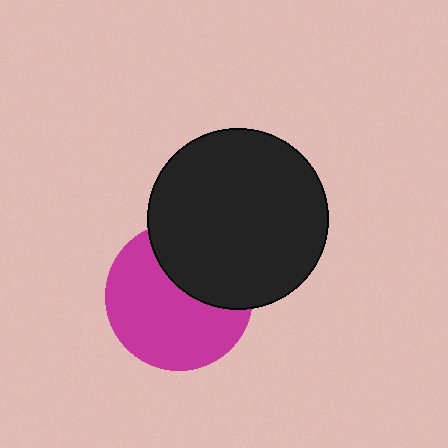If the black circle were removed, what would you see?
You would see the complete magenta circle.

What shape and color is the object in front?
The object in front is a black circle.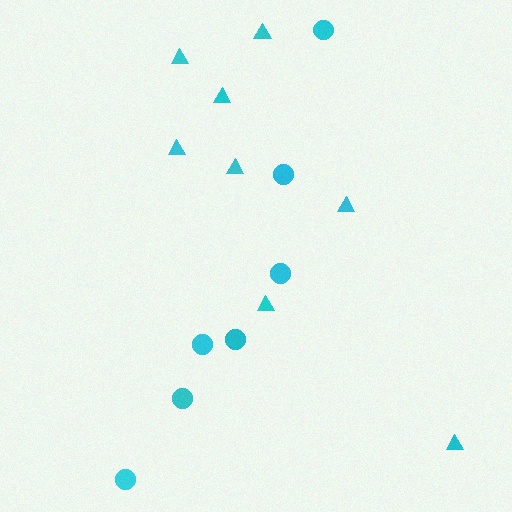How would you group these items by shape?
There are 2 groups: one group of triangles (8) and one group of circles (7).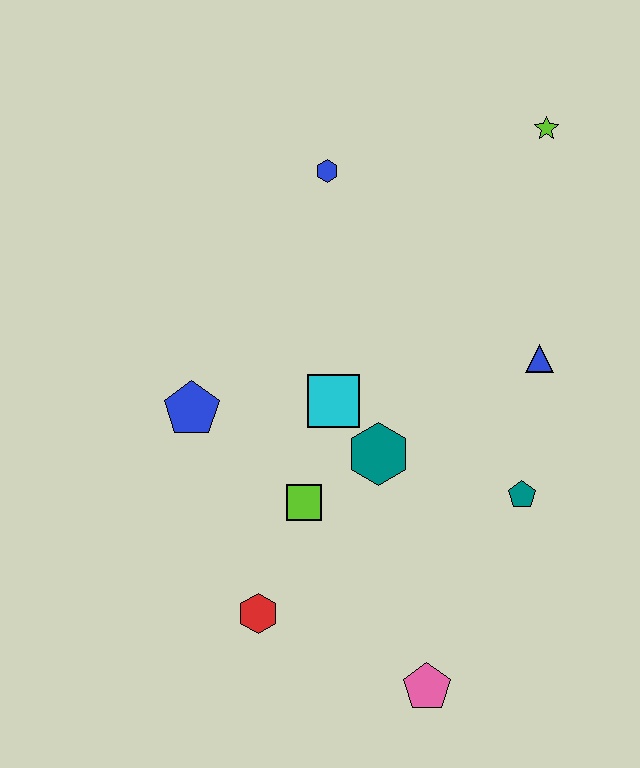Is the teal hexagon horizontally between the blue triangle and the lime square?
Yes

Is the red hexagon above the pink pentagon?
Yes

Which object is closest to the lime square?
The teal hexagon is closest to the lime square.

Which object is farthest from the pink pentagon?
The lime star is farthest from the pink pentagon.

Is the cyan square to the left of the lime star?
Yes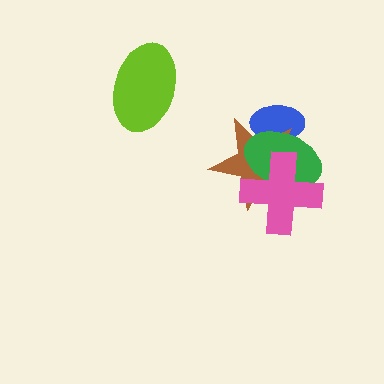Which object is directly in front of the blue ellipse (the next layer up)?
The brown star is directly in front of the blue ellipse.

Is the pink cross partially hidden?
No, no other shape covers it.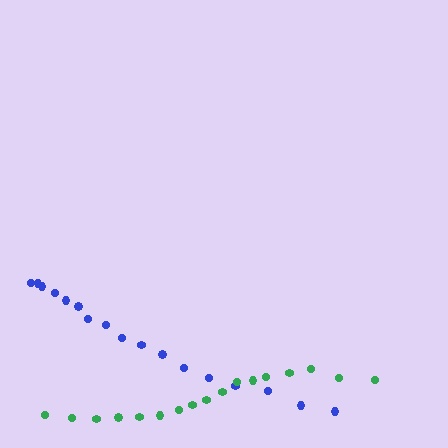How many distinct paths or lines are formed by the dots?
There are 2 distinct paths.